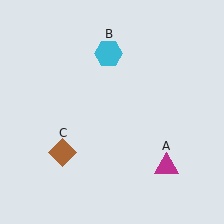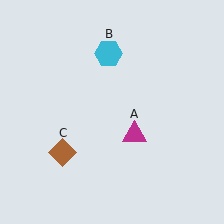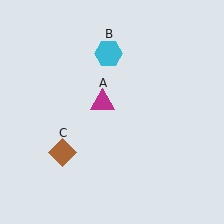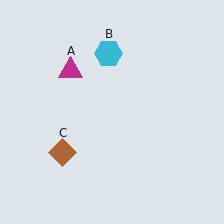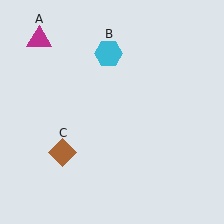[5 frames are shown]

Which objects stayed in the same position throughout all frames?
Cyan hexagon (object B) and brown diamond (object C) remained stationary.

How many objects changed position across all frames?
1 object changed position: magenta triangle (object A).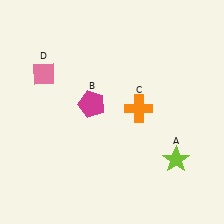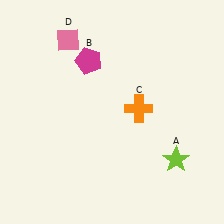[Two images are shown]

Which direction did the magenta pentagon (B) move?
The magenta pentagon (B) moved up.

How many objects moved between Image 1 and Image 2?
2 objects moved between the two images.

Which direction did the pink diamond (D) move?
The pink diamond (D) moved up.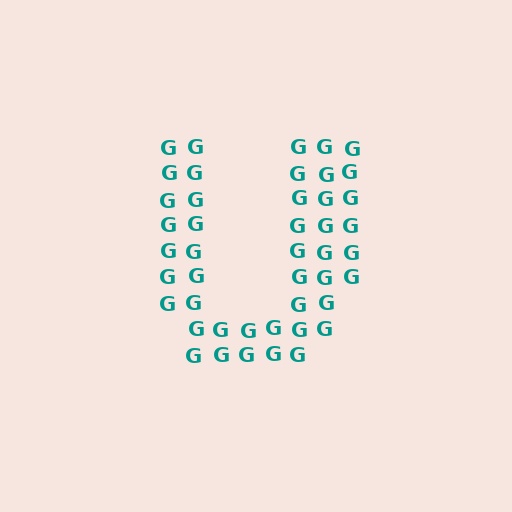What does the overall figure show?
The overall figure shows the letter U.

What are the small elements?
The small elements are letter G's.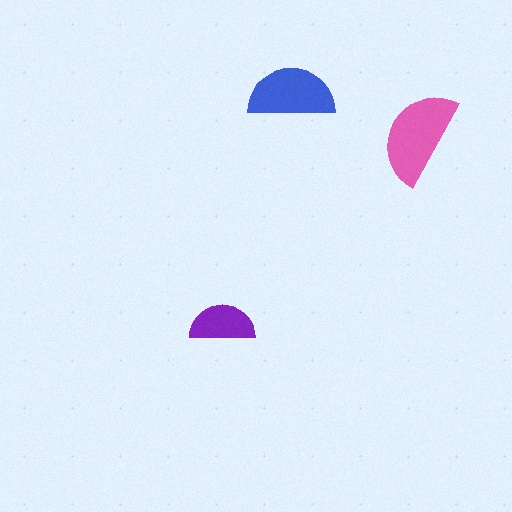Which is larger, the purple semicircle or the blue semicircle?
The blue one.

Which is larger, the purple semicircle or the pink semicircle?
The pink one.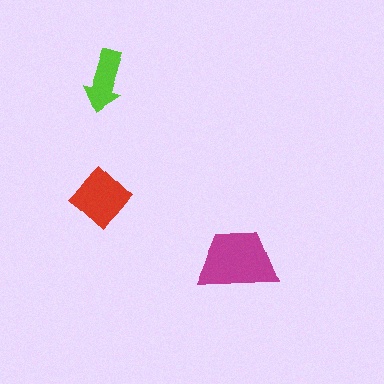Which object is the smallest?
The lime arrow.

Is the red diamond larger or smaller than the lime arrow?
Larger.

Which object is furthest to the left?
The red diamond is leftmost.